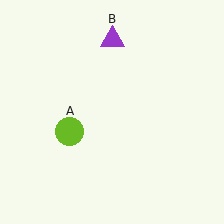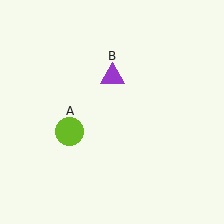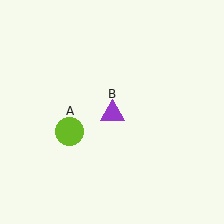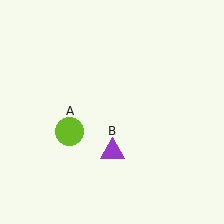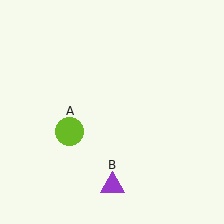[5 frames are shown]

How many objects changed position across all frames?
1 object changed position: purple triangle (object B).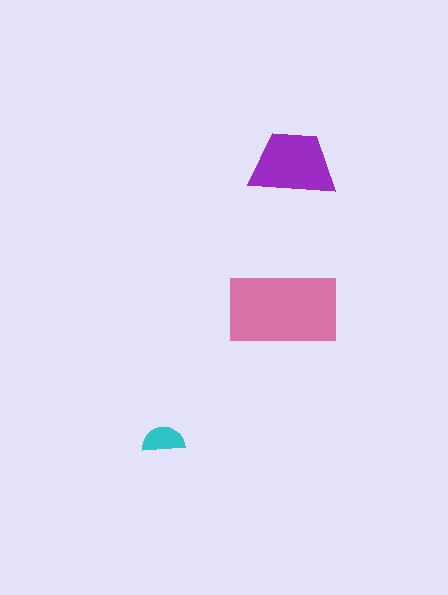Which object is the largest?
The pink rectangle.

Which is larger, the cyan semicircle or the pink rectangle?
The pink rectangle.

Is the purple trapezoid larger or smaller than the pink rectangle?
Smaller.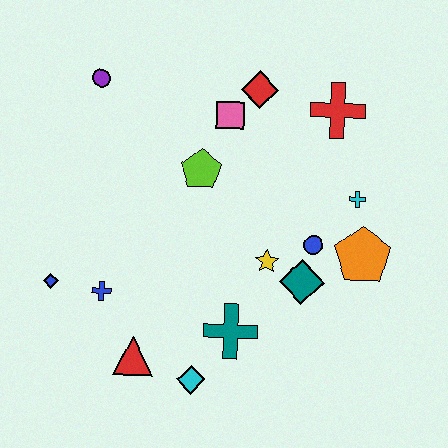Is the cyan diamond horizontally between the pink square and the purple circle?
Yes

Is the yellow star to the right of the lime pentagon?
Yes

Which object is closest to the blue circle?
The teal diamond is closest to the blue circle.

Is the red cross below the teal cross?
No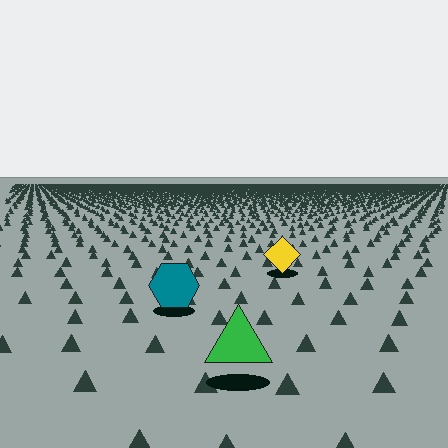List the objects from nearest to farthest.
From nearest to farthest: the green triangle, the teal hexagon, the yellow diamond.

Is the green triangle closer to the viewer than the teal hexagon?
Yes. The green triangle is closer — you can tell from the texture gradient: the ground texture is coarser near it.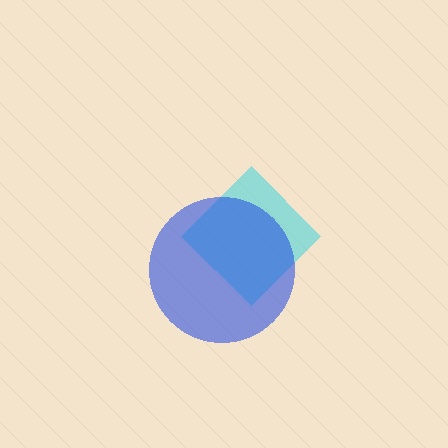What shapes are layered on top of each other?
The layered shapes are: a cyan diamond, a blue circle.